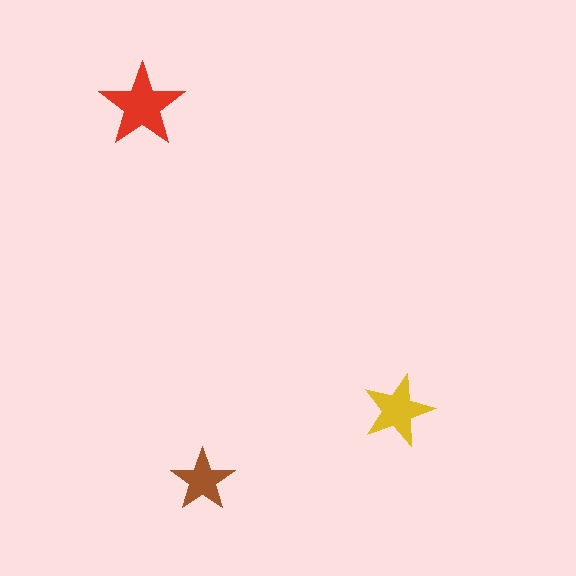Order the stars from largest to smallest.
the red one, the yellow one, the brown one.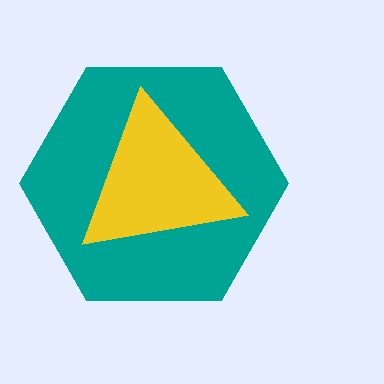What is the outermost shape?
The teal hexagon.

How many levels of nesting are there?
2.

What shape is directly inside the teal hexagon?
The yellow triangle.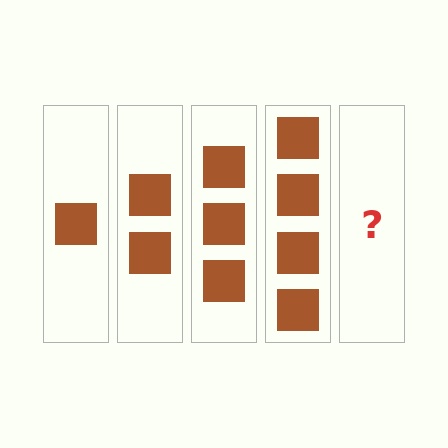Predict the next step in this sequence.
The next step is 5 squares.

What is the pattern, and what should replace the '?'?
The pattern is that each step adds one more square. The '?' should be 5 squares.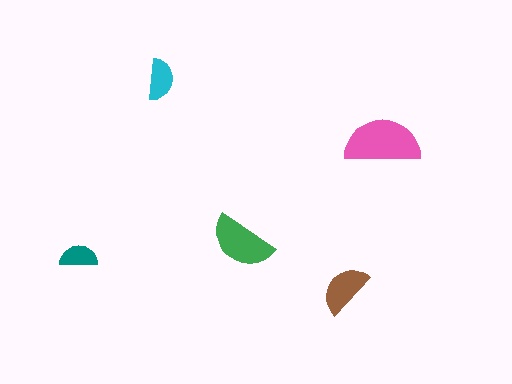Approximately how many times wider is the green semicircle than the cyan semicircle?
About 1.5 times wider.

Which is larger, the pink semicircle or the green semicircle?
The pink one.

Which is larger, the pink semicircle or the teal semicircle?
The pink one.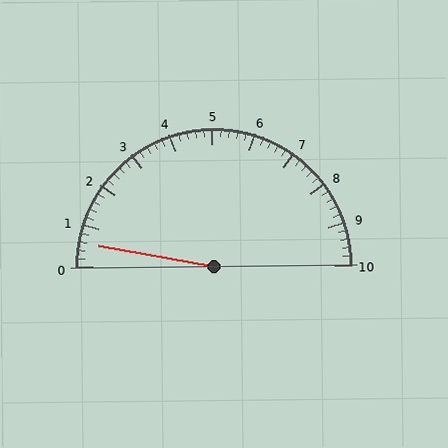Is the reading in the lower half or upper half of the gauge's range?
The reading is in the lower half of the range (0 to 10).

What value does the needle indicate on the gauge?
The needle indicates approximately 0.6.